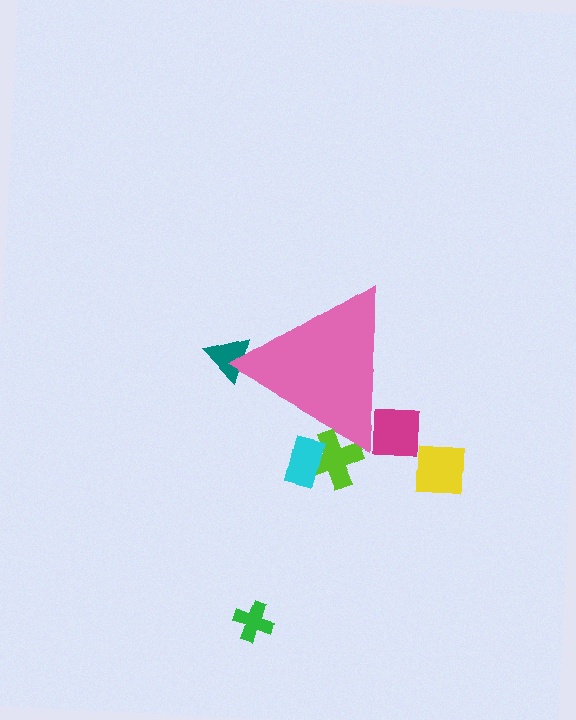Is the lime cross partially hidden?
Yes, the lime cross is partially hidden behind the pink triangle.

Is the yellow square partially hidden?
No, the yellow square is fully visible.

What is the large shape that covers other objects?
A pink triangle.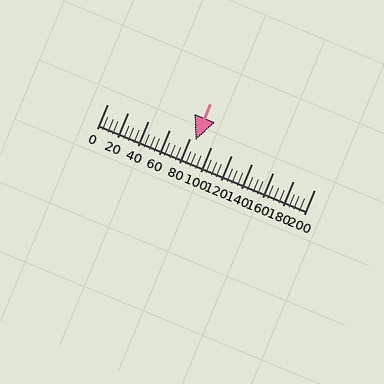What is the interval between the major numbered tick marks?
The major tick marks are spaced 20 units apart.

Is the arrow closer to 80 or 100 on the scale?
The arrow is closer to 80.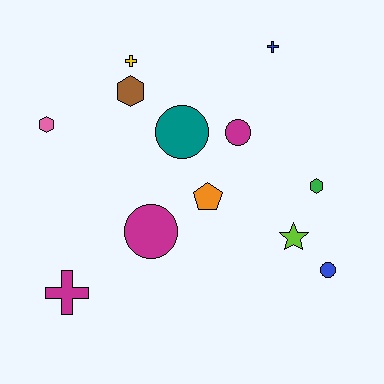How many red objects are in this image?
There are no red objects.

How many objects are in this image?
There are 12 objects.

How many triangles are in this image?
There are no triangles.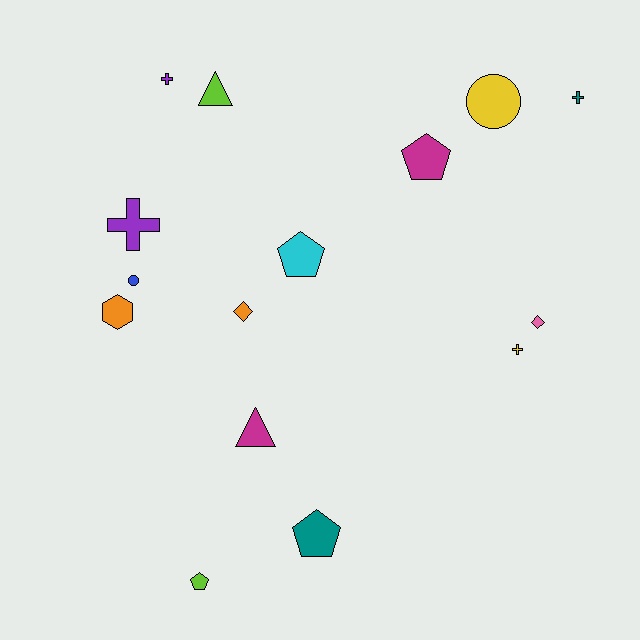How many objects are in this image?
There are 15 objects.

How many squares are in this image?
There are no squares.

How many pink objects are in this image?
There is 1 pink object.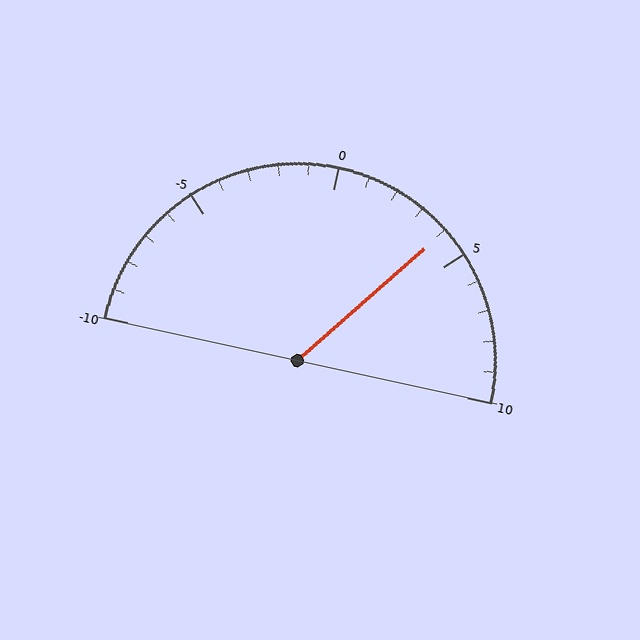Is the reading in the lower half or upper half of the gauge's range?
The reading is in the upper half of the range (-10 to 10).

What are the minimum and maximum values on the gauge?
The gauge ranges from -10 to 10.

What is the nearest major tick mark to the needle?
The nearest major tick mark is 5.